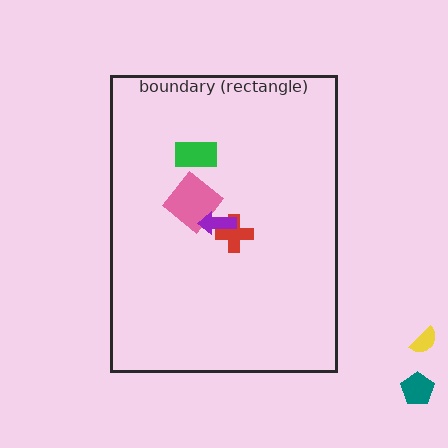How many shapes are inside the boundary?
4 inside, 2 outside.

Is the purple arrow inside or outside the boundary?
Inside.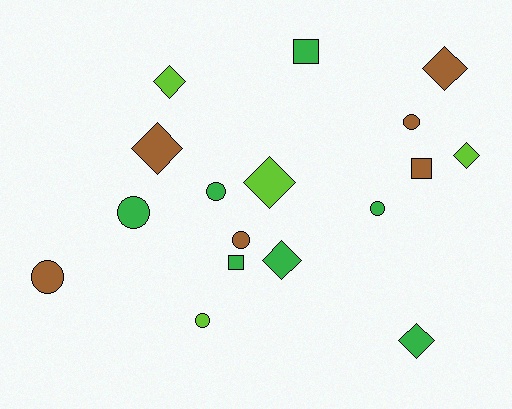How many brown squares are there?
There is 1 brown square.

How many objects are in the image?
There are 17 objects.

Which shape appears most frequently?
Circle, with 7 objects.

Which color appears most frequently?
Green, with 7 objects.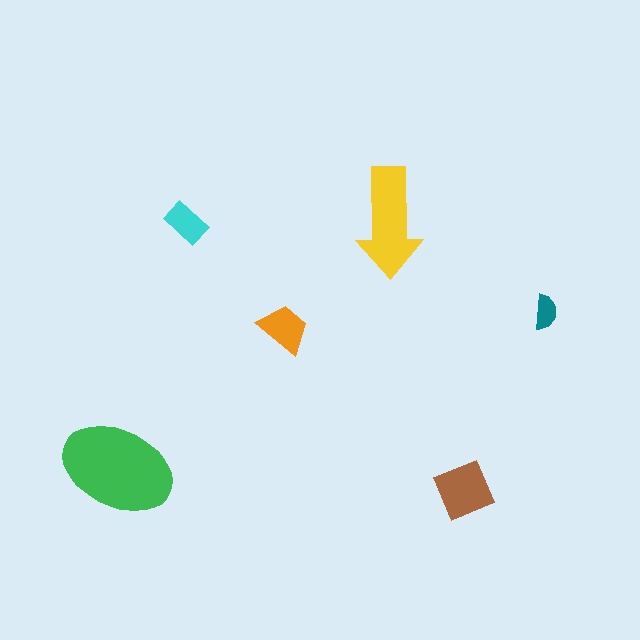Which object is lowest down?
The brown diamond is bottommost.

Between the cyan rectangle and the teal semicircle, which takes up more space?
The cyan rectangle.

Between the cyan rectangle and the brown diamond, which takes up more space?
The brown diamond.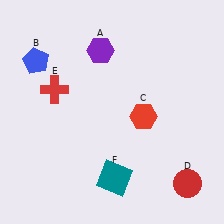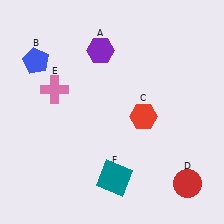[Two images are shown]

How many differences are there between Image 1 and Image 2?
There is 1 difference between the two images.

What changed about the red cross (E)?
In Image 1, E is red. In Image 2, it changed to pink.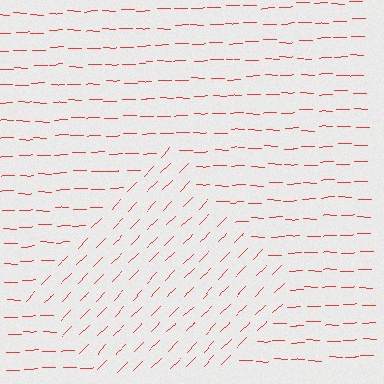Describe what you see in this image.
The image is filled with small red line segments. A diamond region in the image has lines oriented differently from the surrounding lines, creating a visible texture boundary.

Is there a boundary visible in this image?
Yes, there is a texture boundary formed by a change in line orientation.